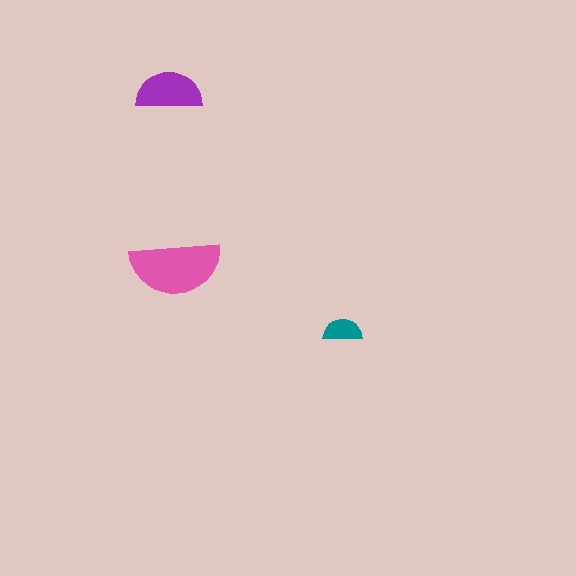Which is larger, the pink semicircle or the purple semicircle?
The pink one.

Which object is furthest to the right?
The teal semicircle is rightmost.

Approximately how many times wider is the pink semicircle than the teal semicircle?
About 2.5 times wider.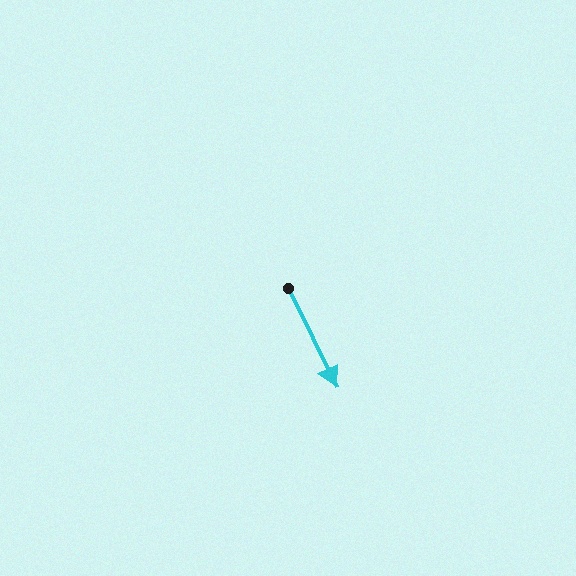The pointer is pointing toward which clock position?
Roughly 5 o'clock.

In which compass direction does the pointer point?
Southeast.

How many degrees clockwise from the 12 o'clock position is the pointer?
Approximately 154 degrees.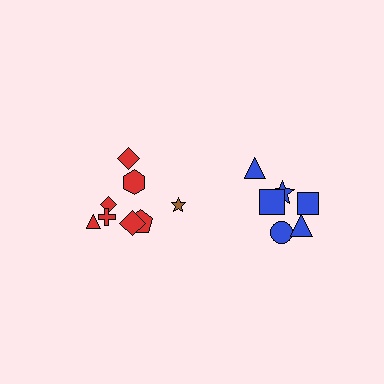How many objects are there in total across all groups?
There are 14 objects.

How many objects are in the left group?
There are 8 objects.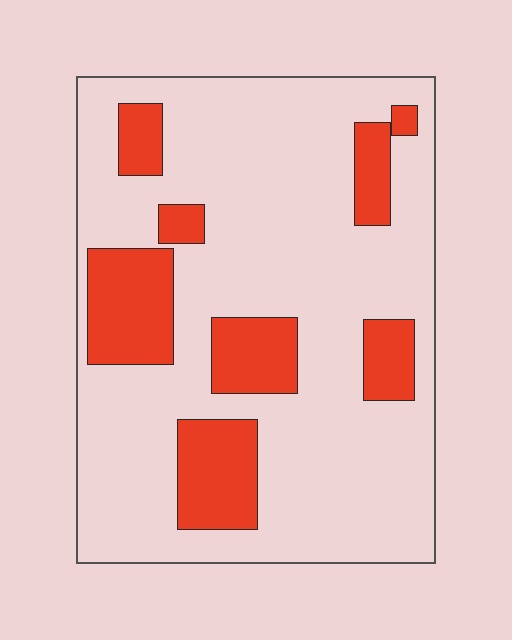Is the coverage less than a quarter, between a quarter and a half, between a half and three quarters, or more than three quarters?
Less than a quarter.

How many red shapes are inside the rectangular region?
8.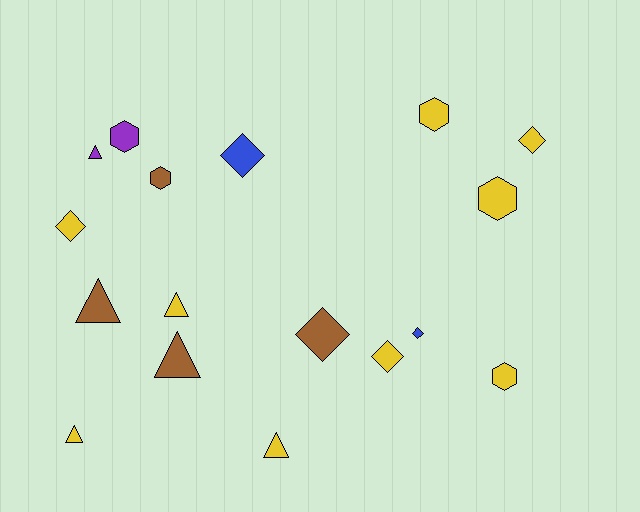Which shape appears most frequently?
Triangle, with 6 objects.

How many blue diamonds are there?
There are 2 blue diamonds.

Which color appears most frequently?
Yellow, with 9 objects.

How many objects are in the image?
There are 17 objects.